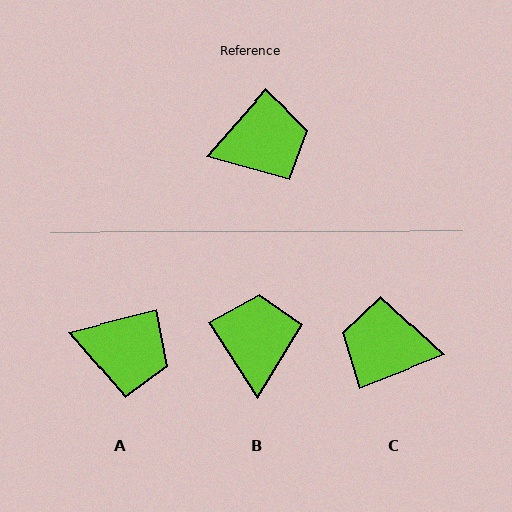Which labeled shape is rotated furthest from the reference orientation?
C, about 153 degrees away.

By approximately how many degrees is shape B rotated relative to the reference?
Approximately 75 degrees counter-clockwise.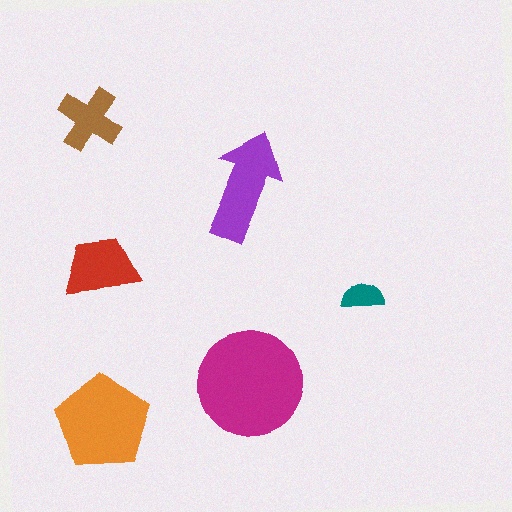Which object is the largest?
The magenta circle.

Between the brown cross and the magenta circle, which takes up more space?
The magenta circle.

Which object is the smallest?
The teal semicircle.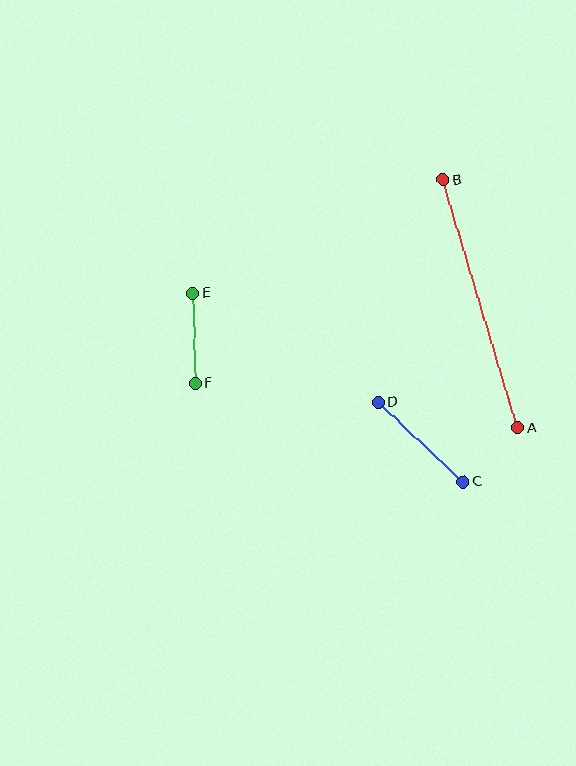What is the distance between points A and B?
The distance is approximately 259 pixels.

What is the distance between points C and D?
The distance is approximately 116 pixels.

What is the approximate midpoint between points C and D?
The midpoint is at approximately (420, 442) pixels.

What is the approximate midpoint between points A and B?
The midpoint is at approximately (480, 304) pixels.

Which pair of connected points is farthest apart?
Points A and B are farthest apart.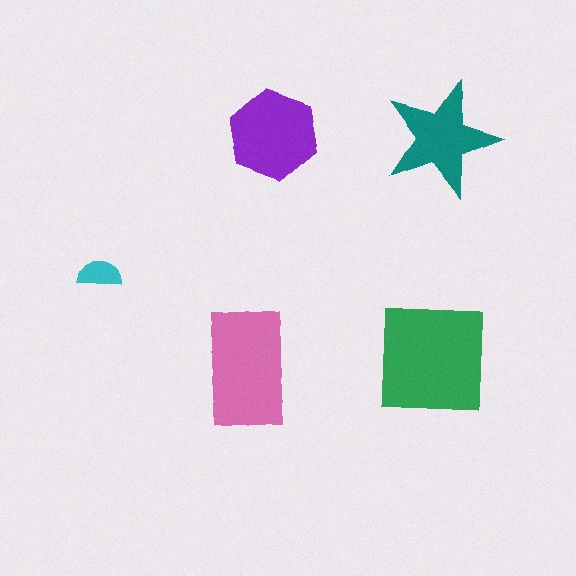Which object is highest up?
The teal star is topmost.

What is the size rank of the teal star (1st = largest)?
4th.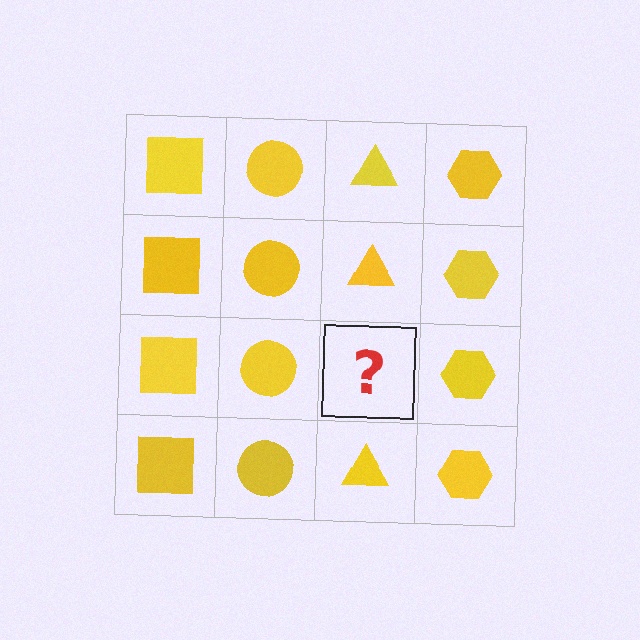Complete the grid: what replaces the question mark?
The question mark should be replaced with a yellow triangle.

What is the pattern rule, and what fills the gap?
The rule is that each column has a consistent shape. The gap should be filled with a yellow triangle.